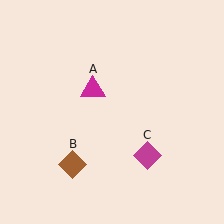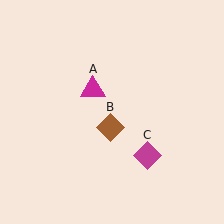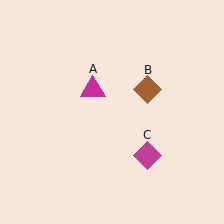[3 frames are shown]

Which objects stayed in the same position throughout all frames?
Magenta triangle (object A) and magenta diamond (object C) remained stationary.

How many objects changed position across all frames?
1 object changed position: brown diamond (object B).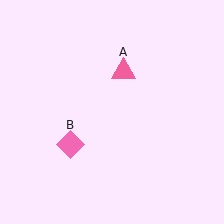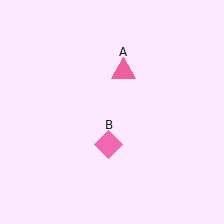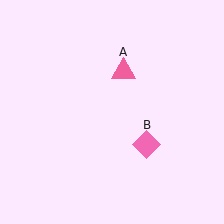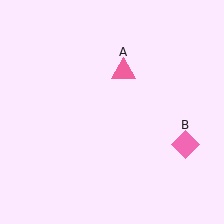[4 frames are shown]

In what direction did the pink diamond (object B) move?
The pink diamond (object B) moved right.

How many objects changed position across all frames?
1 object changed position: pink diamond (object B).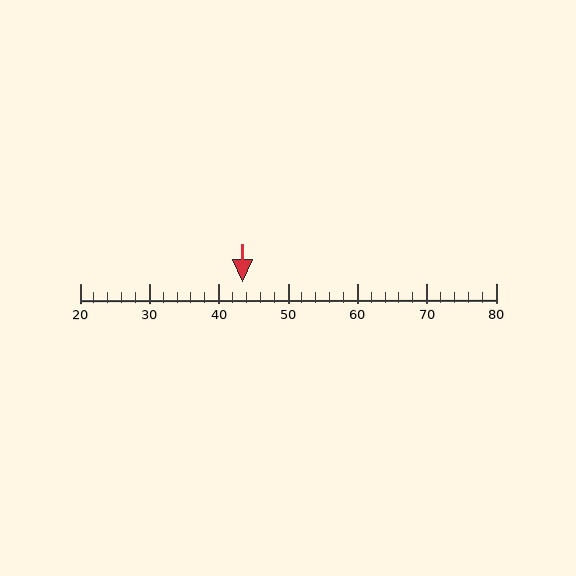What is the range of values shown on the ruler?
The ruler shows values from 20 to 80.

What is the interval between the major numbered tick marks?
The major tick marks are spaced 10 units apart.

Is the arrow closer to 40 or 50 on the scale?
The arrow is closer to 40.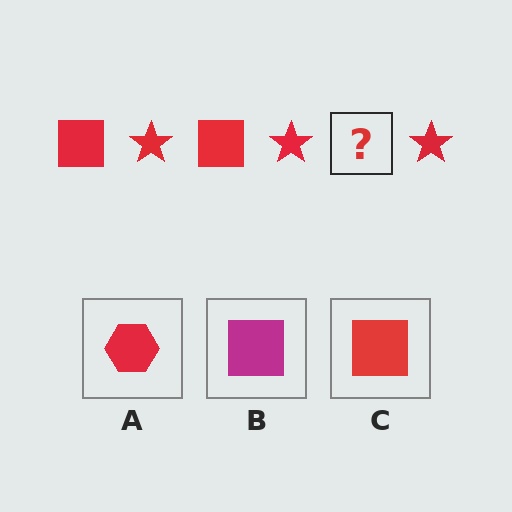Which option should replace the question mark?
Option C.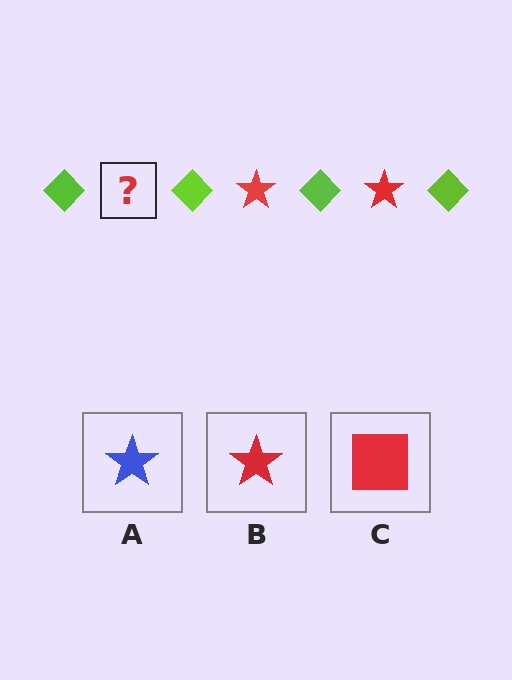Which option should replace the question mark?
Option B.